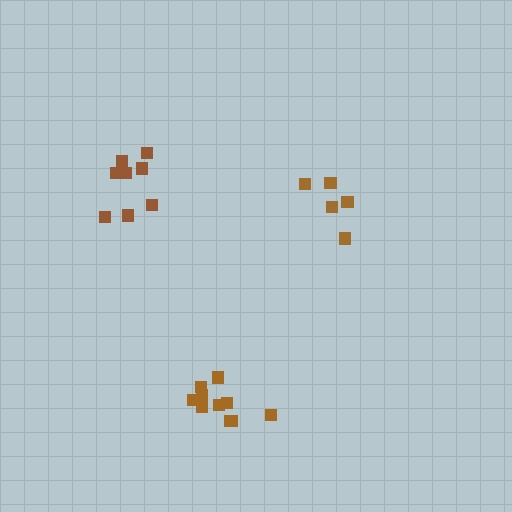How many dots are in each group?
Group 1: 5 dots, Group 2: 10 dots, Group 3: 8 dots (23 total).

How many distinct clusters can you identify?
There are 3 distinct clusters.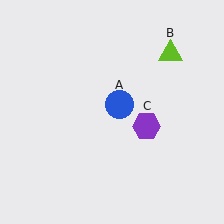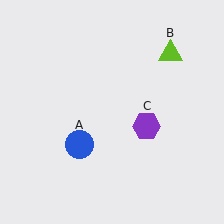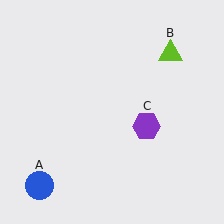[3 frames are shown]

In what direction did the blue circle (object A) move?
The blue circle (object A) moved down and to the left.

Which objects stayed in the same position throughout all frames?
Lime triangle (object B) and purple hexagon (object C) remained stationary.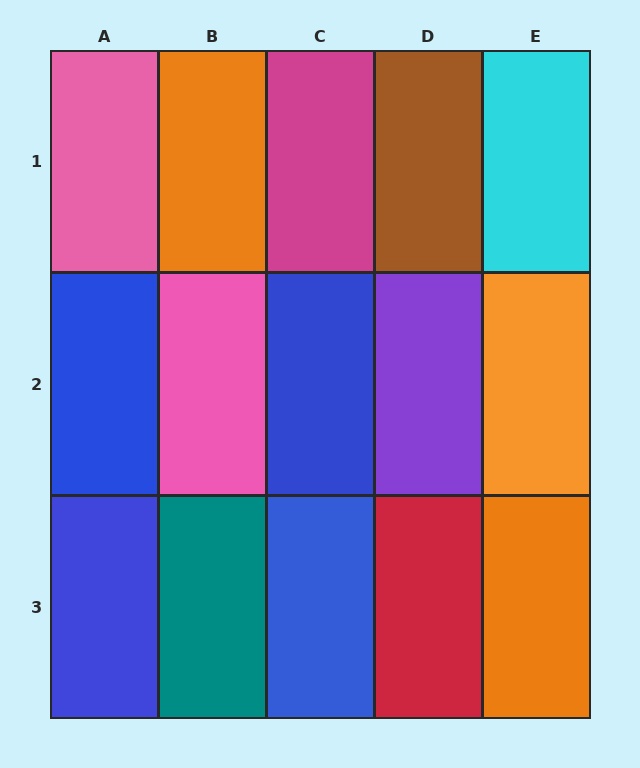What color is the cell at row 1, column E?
Cyan.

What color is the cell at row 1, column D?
Brown.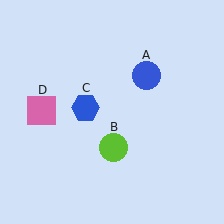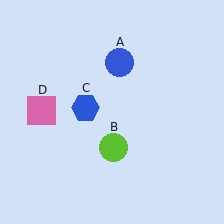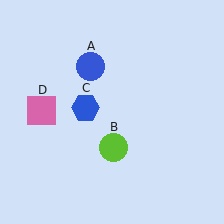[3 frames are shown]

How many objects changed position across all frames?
1 object changed position: blue circle (object A).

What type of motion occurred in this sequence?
The blue circle (object A) rotated counterclockwise around the center of the scene.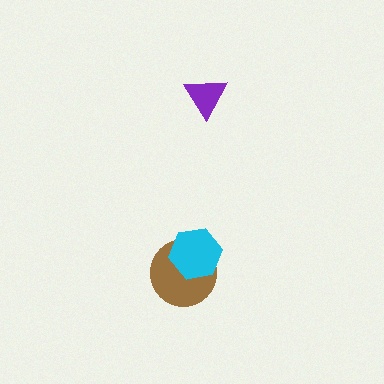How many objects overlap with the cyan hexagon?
1 object overlaps with the cyan hexagon.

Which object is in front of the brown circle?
The cyan hexagon is in front of the brown circle.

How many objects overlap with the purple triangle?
0 objects overlap with the purple triangle.